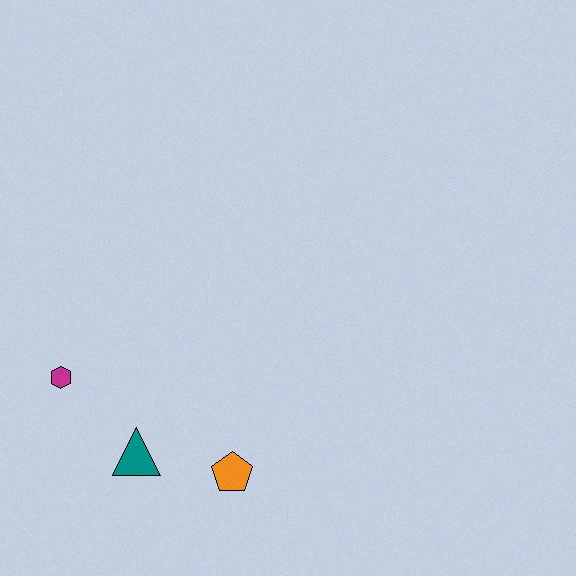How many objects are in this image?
There are 3 objects.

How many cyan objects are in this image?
There are no cyan objects.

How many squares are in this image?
There are no squares.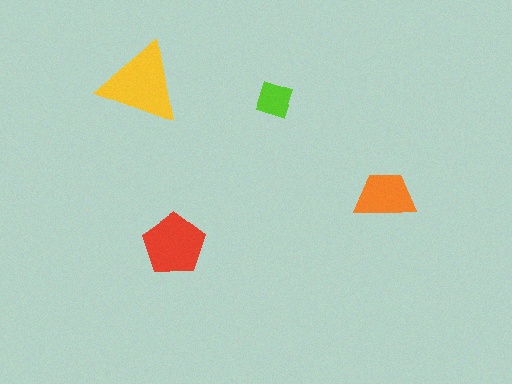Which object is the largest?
The yellow triangle.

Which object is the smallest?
The lime diamond.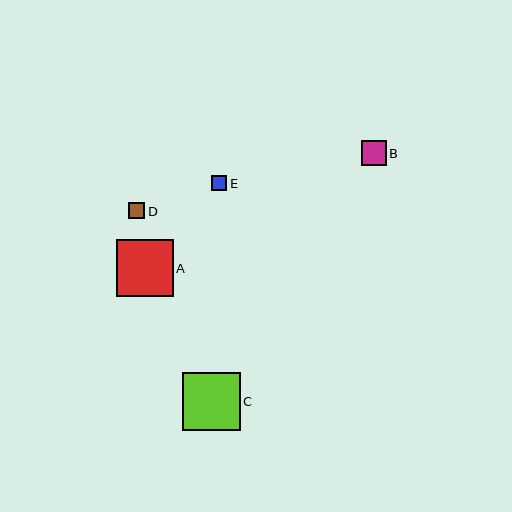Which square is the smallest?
Square E is the smallest with a size of approximately 15 pixels.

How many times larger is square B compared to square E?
Square B is approximately 1.7 times the size of square E.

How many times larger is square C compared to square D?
Square C is approximately 3.6 times the size of square D.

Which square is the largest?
Square C is the largest with a size of approximately 58 pixels.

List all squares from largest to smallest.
From largest to smallest: C, A, B, D, E.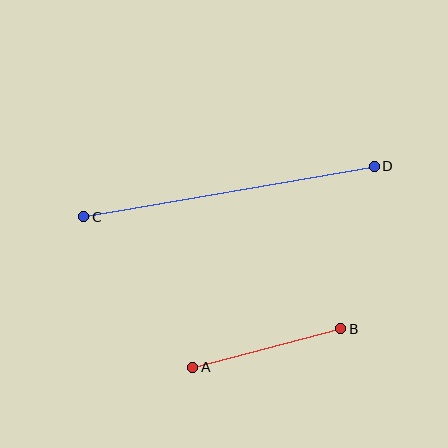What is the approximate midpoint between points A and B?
The midpoint is at approximately (267, 348) pixels.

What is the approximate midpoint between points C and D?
The midpoint is at approximately (229, 192) pixels.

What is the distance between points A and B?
The distance is approximately 153 pixels.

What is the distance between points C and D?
The distance is approximately 295 pixels.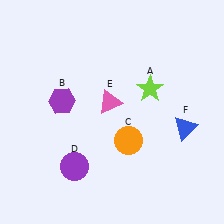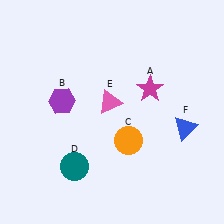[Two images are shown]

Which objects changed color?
A changed from lime to magenta. D changed from purple to teal.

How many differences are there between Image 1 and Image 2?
There are 2 differences between the two images.